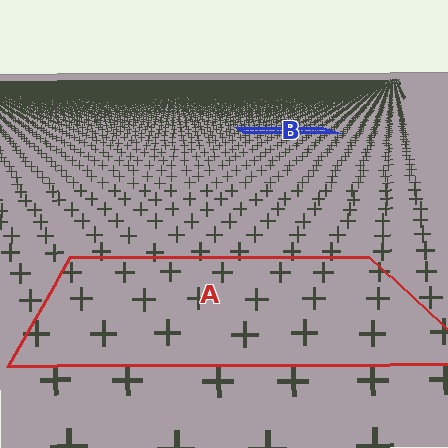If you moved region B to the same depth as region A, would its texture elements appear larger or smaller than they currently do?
They would appear larger. At a closer depth, the same texture elements are projected at a bigger on-screen size.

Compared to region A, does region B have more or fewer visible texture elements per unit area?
Region B has more texture elements per unit area — they are packed more densely because it is farther away.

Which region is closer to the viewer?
Region A is closer. The texture elements there are larger and more spread out.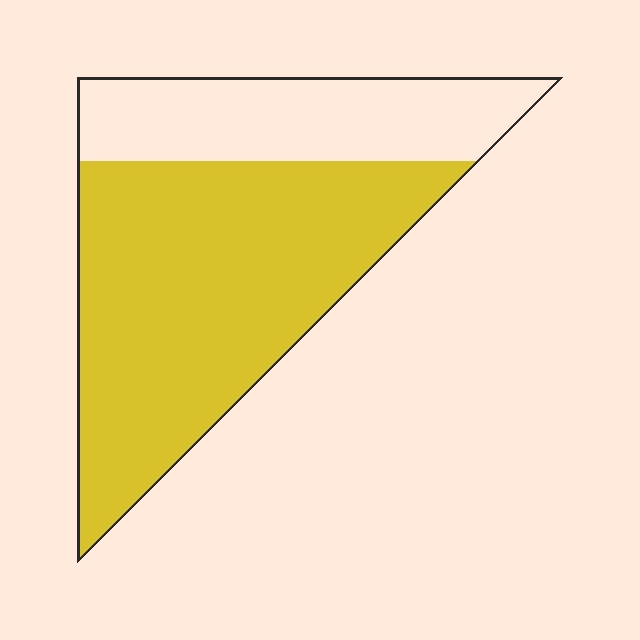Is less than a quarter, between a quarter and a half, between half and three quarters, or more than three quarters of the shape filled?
Between half and three quarters.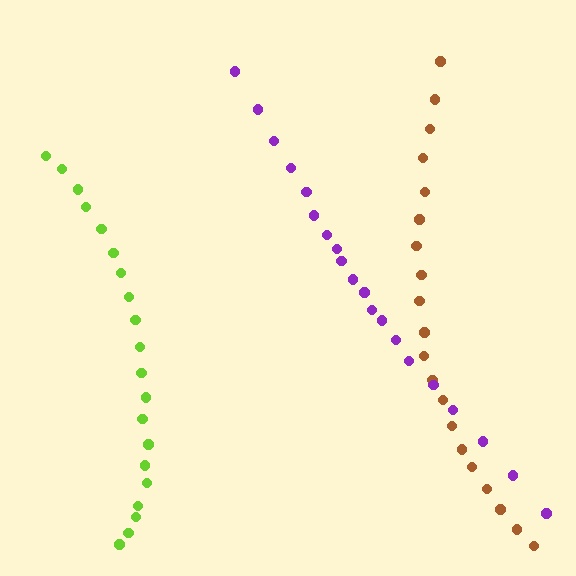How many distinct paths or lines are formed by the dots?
There are 3 distinct paths.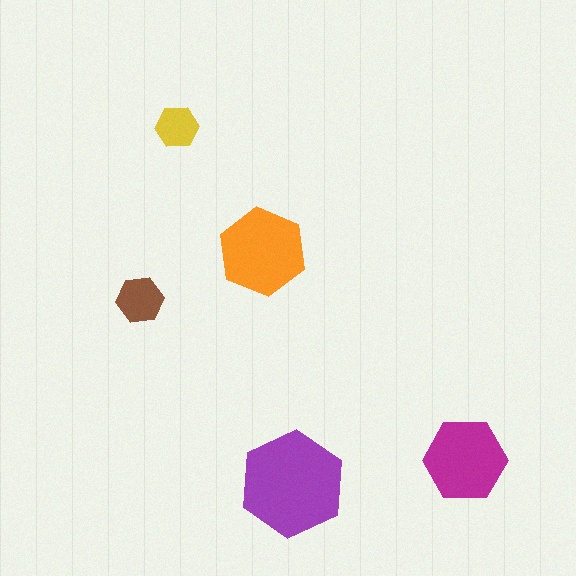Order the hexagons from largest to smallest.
the purple one, the orange one, the magenta one, the brown one, the yellow one.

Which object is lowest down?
The purple hexagon is bottommost.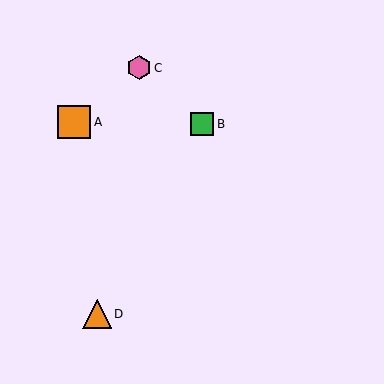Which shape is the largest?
The orange square (labeled A) is the largest.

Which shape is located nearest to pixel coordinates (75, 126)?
The orange square (labeled A) at (74, 122) is nearest to that location.